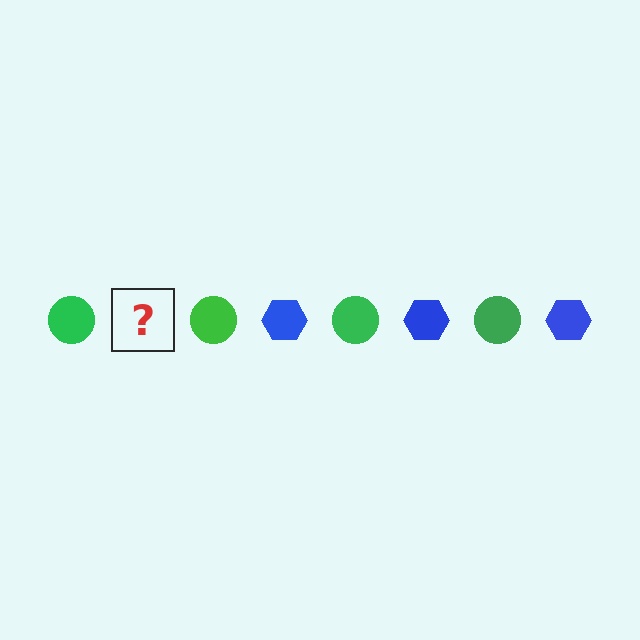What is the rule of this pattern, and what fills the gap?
The rule is that the pattern alternates between green circle and blue hexagon. The gap should be filled with a blue hexagon.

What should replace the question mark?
The question mark should be replaced with a blue hexagon.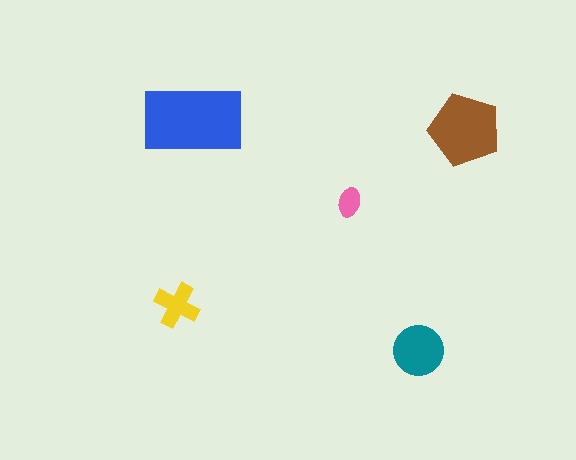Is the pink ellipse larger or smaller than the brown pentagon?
Smaller.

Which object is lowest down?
The teal circle is bottommost.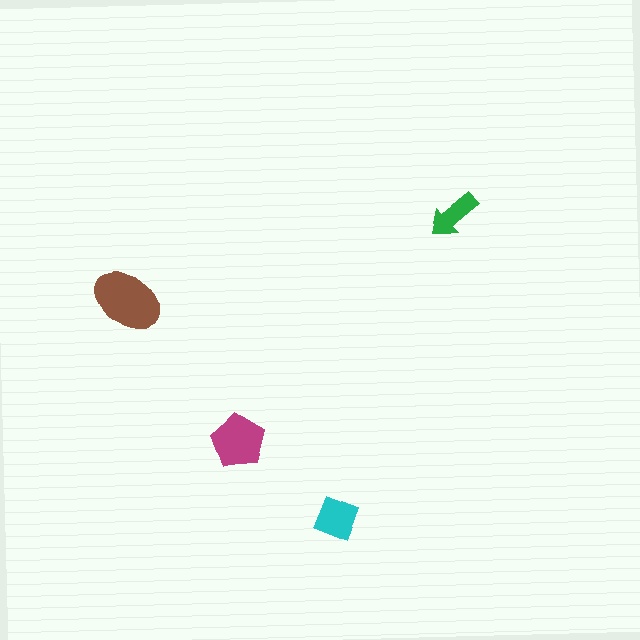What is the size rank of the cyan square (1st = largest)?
3rd.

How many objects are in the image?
There are 4 objects in the image.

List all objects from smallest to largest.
The green arrow, the cyan square, the magenta pentagon, the brown ellipse.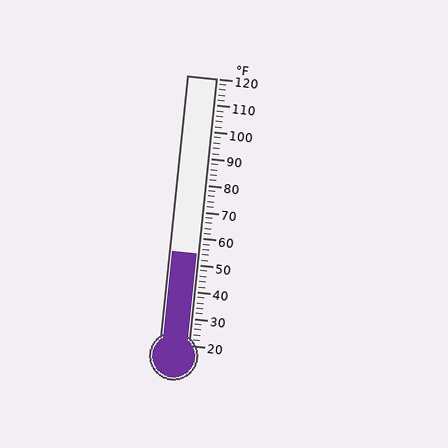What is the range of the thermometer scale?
The thermometer scale ranges from 20°F to 120°F.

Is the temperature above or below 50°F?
The temperature is above 50°F.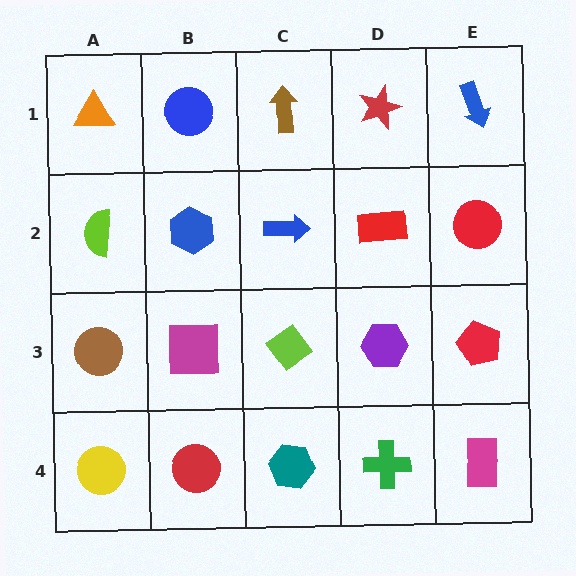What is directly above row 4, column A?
A brown circle.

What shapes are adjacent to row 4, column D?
A purple hexagon (row 3, column D), a teal hexagon (row 4, column C), a magenta rectangle (row 4, column E).